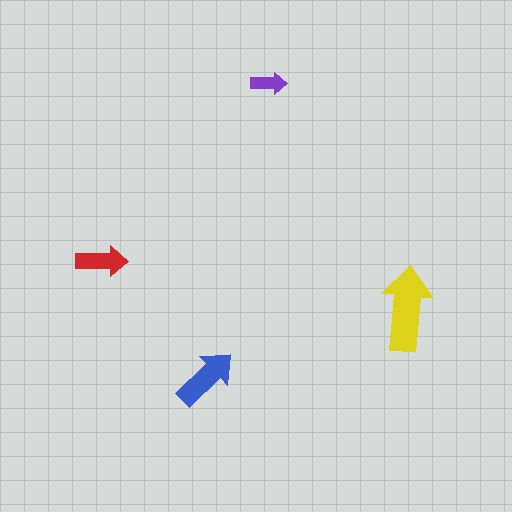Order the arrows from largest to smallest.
the yellow one, the blue one, the red one, the purple one.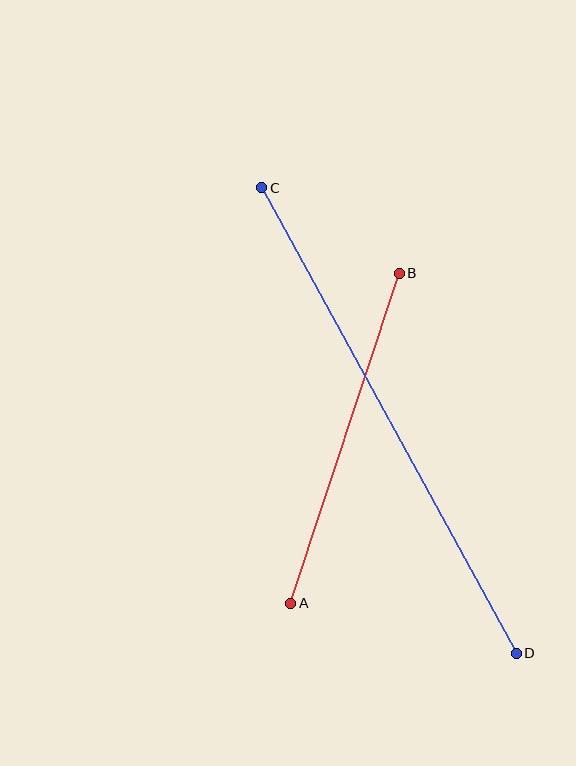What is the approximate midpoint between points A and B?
The midpoint is at approximately (345, 438) pixels.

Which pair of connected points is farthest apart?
Points C and D are farthest apart.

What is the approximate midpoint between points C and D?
The midpoint is at approximately (389, 421) pixels.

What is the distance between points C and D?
The distance is approximately 531 pixels.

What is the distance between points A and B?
The distance is approximately 347 pixels.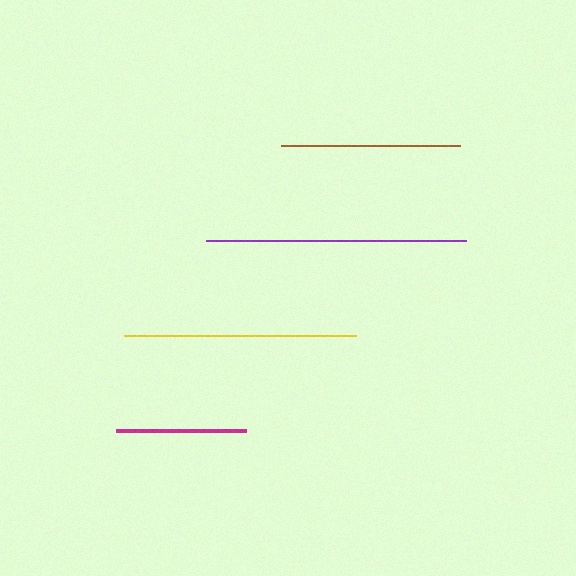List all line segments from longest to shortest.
From longest to shortest: purple, yellow, brown, magenta.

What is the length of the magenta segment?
The magenta segment is approximately 130 pixels long.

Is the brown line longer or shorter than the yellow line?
The yellow line is longer than the brown line.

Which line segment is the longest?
The purple line is the longest at approximately 261 pixels.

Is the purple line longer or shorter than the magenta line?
The purple line is longer than the magenta line.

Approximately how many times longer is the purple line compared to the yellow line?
The purple line is approximately 1.1 times the length of the yellow line.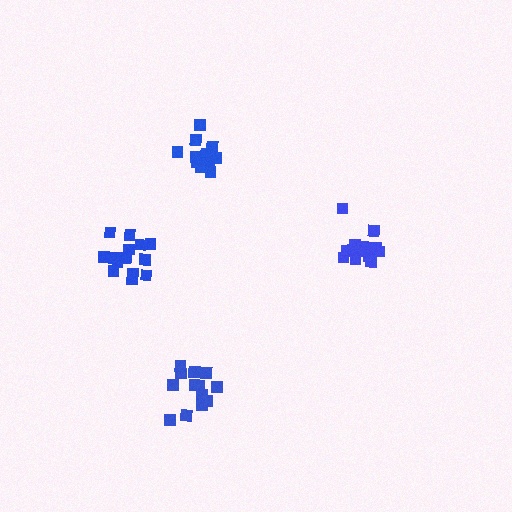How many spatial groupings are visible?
There are 4 spatial groupings.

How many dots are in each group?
Group 1: 13 dots, Group 2: 14 dots, Group 3: 15 dots, Group 4: 16 dots (58 total).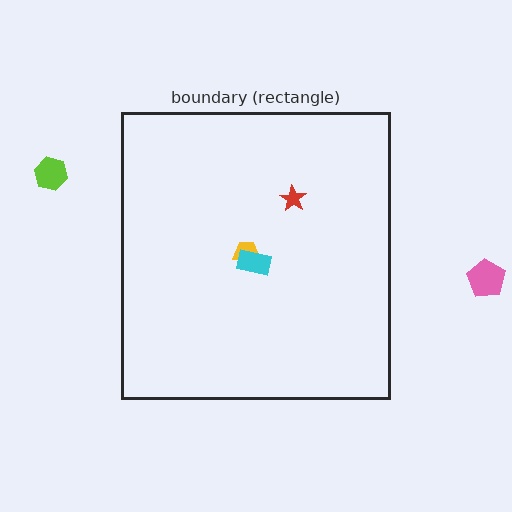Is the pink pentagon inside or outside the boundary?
Outside.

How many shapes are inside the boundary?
3 inside, 2 outside.